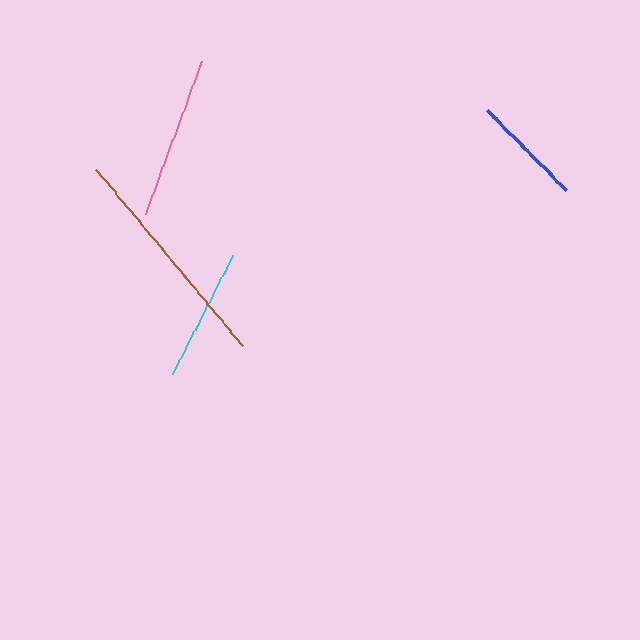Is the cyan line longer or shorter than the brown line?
The brown line is longer than the cyan line.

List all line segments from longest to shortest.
From longest to shortest: brown, pink, cyan, blue.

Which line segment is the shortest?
The blue line is the shortest at approximately 112 pixels.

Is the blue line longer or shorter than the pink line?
The pink line is longer than the blue line.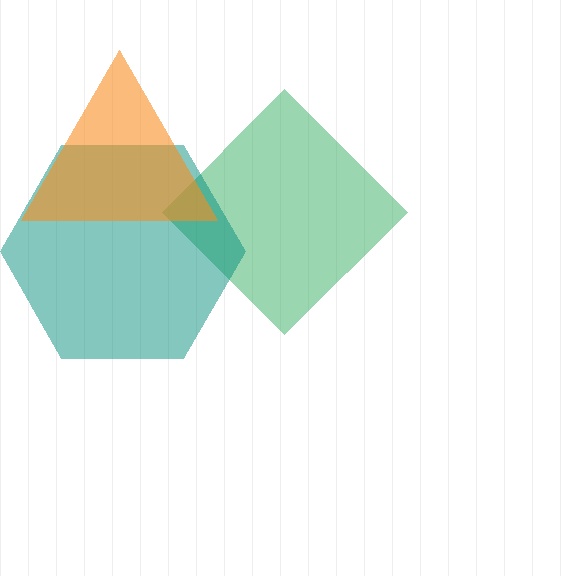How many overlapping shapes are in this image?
There are 3 overlapping shapes in the image.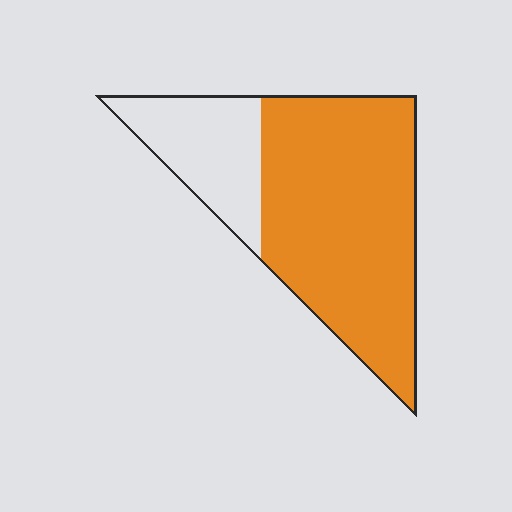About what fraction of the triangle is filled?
About three quarters (3/4).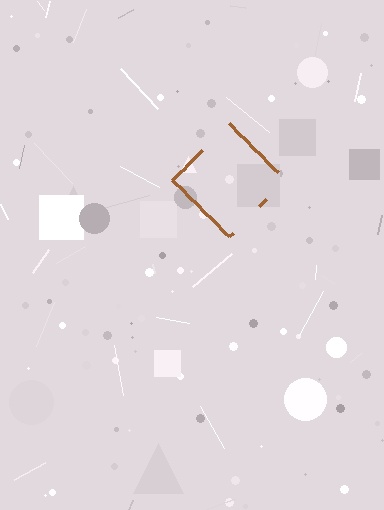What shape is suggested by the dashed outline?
The dashed outline suggests a diamond.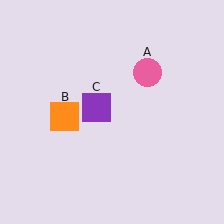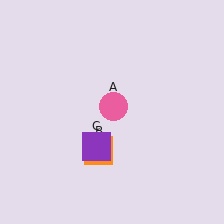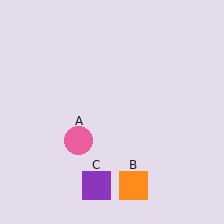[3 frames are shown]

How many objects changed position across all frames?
3 objects changed position: pink circle (object A), orange square (object B), purple square (object C).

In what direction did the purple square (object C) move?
The purple square (object C) moved down.